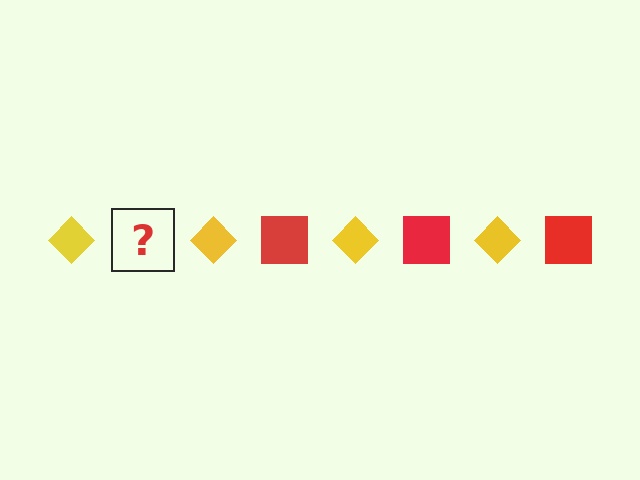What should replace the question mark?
The question mark should be replaced with a red square.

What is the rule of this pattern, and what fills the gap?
The rule is that the pattern alternates between yellow diamond and red square. The gap should be filled with a red square.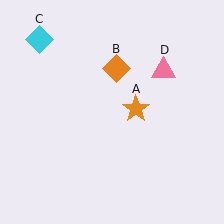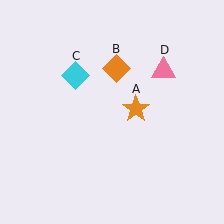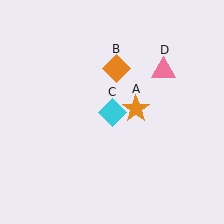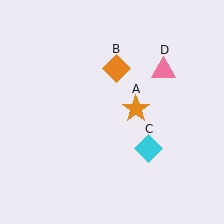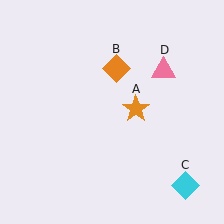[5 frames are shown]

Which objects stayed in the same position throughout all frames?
Orange star (object A) and orange diamond (object B) and pink triangle (object D) remained stationary.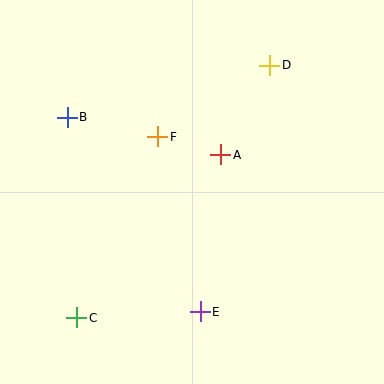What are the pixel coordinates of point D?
Point D is at (270, 65).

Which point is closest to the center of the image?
Point A at (221, 155) is closest to the center.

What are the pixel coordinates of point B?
Point B is at (67, 117).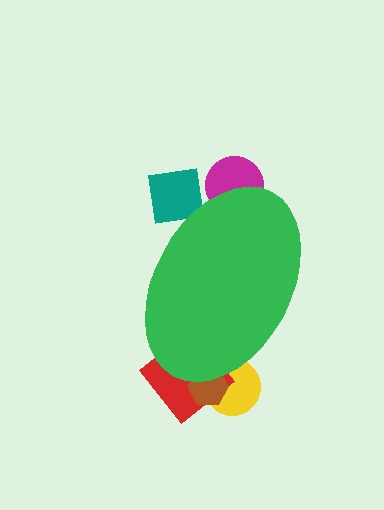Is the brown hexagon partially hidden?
Yes, the brown hexagon is partially hidden behind the green ellipse.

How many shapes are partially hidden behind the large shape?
5 shapes are partially hidden.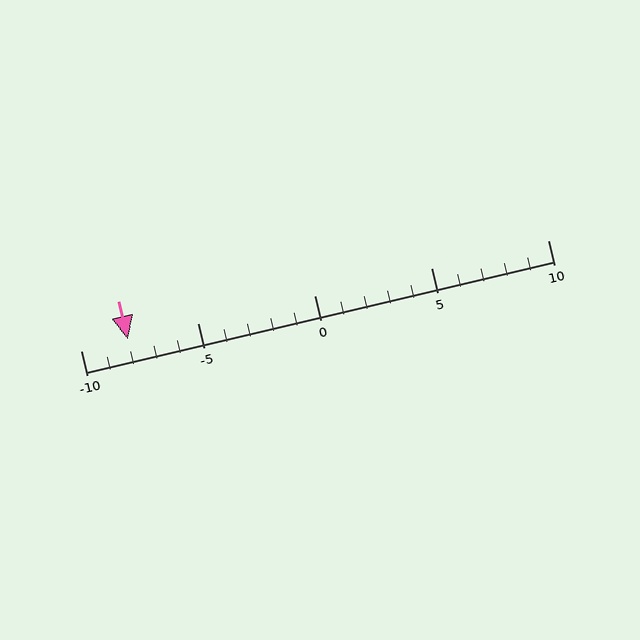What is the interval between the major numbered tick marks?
The major tick marks are spaced 5 units apart.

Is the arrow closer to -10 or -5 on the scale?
The arrow is closer to -10.